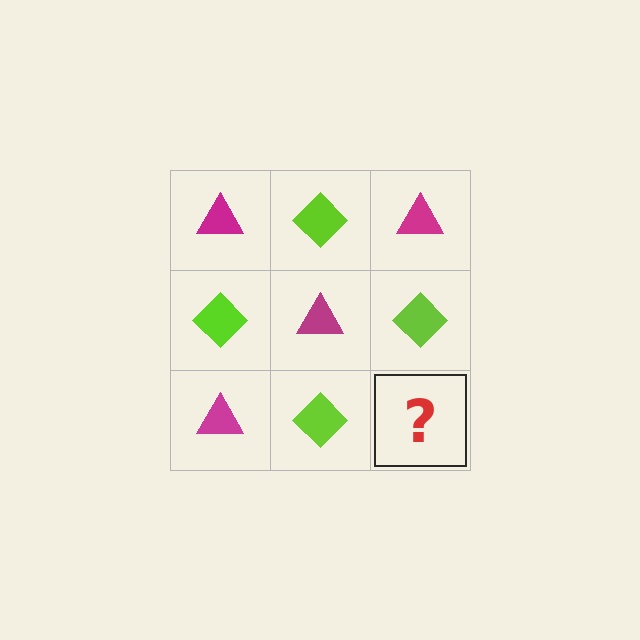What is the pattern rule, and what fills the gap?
The rule is that it alternates magenta triangle and lime diamond in a checkerboard pattern. The gap should be filled with a magenta triangle.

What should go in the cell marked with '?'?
The missing cell should contain a magenta triangle.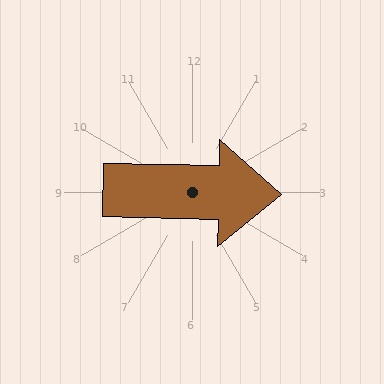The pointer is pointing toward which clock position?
Roughly 3 o'clock.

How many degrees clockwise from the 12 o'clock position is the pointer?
Approximately 91 degrees.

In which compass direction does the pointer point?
East.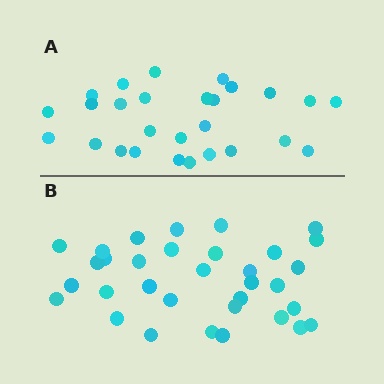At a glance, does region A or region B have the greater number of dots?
Region B (the bottom region) has more dots.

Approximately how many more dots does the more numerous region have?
Region B has about 6 more dots than region A.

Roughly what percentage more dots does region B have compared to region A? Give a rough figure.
About 20% more.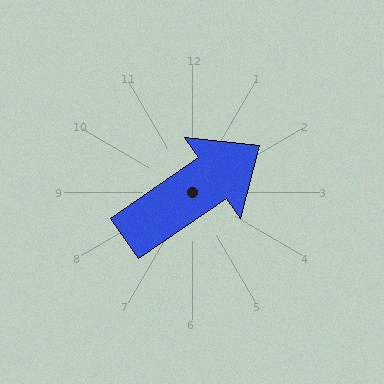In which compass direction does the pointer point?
Northeast.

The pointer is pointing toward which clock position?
Roughly 2 o'clock.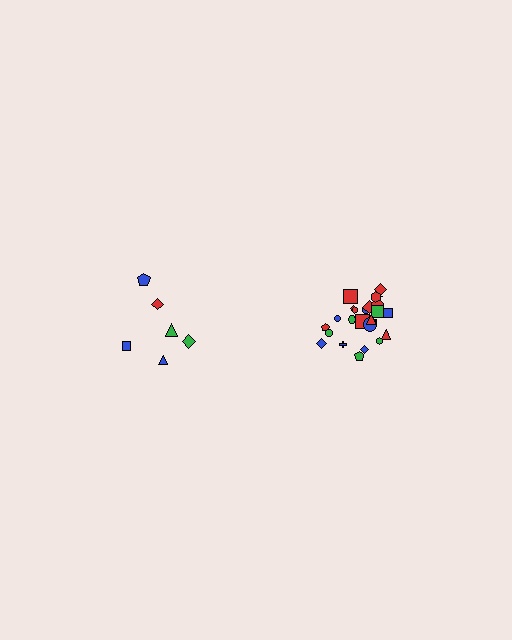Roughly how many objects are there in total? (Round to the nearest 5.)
Roughly 30 objects in total.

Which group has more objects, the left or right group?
The right group.